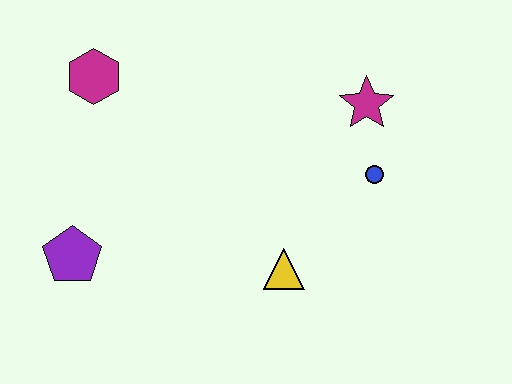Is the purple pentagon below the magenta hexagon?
Yes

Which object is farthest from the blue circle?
The purple pentagon is farthest from the blue circle.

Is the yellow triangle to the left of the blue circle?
Yes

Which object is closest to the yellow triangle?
The blue circle is closest to the yellow triangle.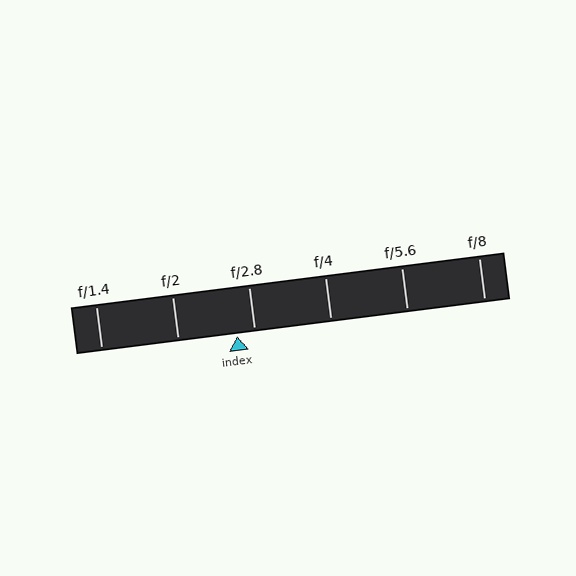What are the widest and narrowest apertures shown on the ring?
The widest aperture shown is f/1.4 and the narrowest is f/8.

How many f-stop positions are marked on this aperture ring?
There are 6 f-stop positions marked.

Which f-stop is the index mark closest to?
The index mark is closest to f/2.8.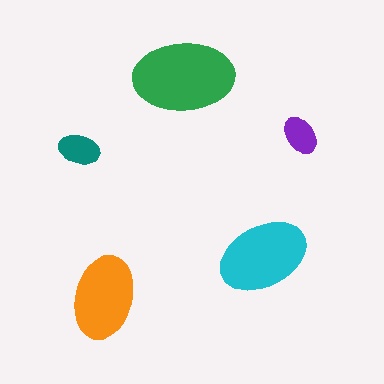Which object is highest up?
The green ellipse is topmost.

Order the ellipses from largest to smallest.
the green one, the cyan one, the orange one, the teal one, the purple one.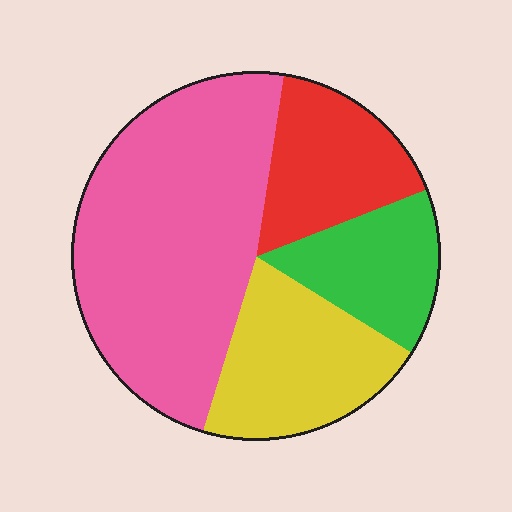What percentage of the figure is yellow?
Yellow takes up about one fifth (1/5) of the figure.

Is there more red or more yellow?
Yellow.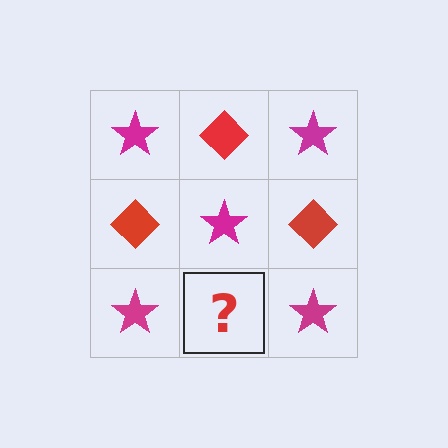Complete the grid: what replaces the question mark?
The question mark should be replaced with a red diamond.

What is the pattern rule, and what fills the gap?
The rule is that it alternates magenta star and red diamond in a checkerboard pattern. The gap should be filled with a red diamond.